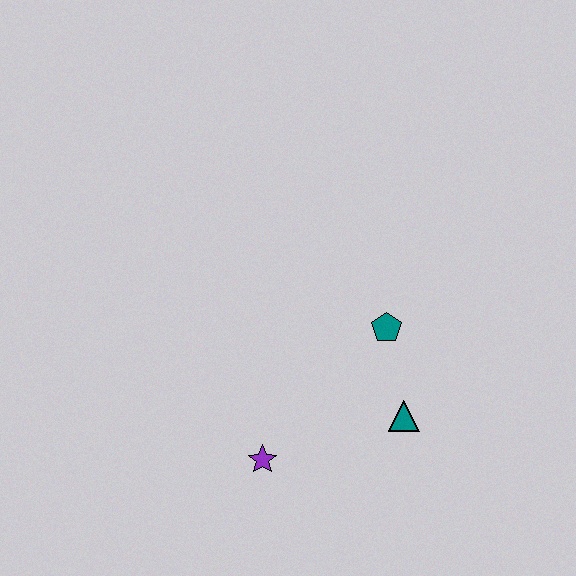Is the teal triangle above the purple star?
Yes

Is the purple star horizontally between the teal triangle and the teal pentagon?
No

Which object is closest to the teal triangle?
The teal pentagon is closest to the teal triangle.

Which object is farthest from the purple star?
The teal pentagon is farthest from the purple star.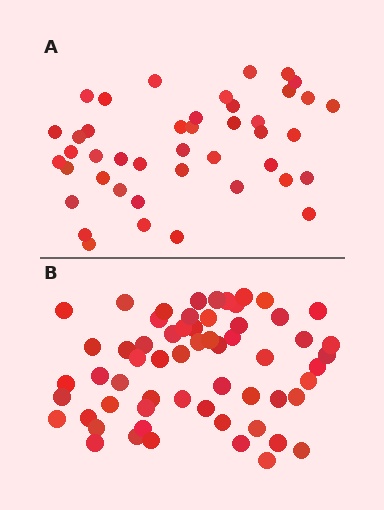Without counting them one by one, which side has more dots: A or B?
Region B (the bottom region) has more dots.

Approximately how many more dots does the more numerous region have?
Region B has approximately 15 more dots than region A.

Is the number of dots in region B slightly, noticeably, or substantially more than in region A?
Region B has noticeably more, but not dramatically so. The ratio is roughly 1.4 to 1.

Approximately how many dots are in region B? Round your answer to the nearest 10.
About 60 dots.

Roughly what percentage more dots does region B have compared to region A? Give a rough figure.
About 40% more.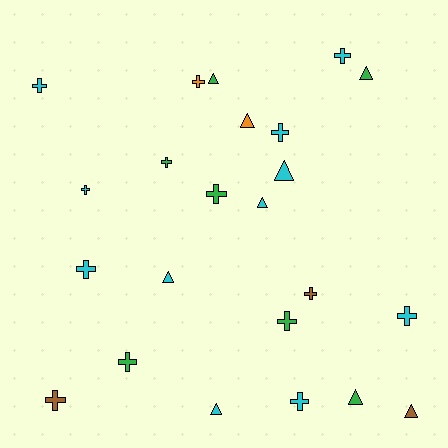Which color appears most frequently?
Cyan, with 11 objects.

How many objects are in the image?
There are 23 objects.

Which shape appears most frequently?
Cross, with 14 objects.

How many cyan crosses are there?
There are 7 cyan crosses.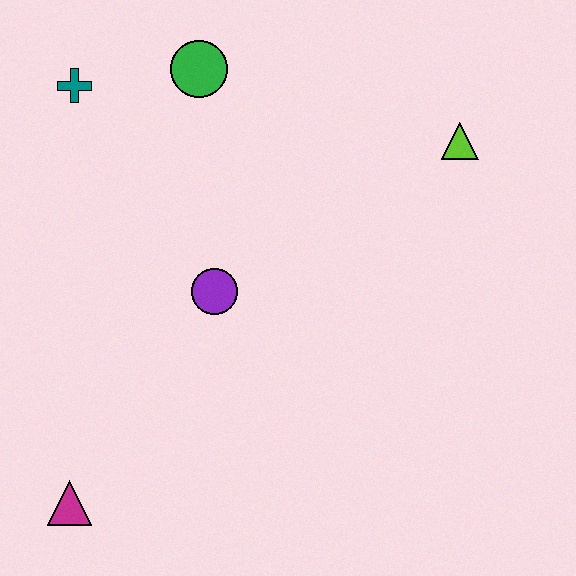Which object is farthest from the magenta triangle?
The lime triangle is farthest from the magenta triangle.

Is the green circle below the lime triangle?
No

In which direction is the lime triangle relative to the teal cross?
The lime triangle is to the right of the teal cross.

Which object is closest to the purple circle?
The green circle is closest to the purple circle.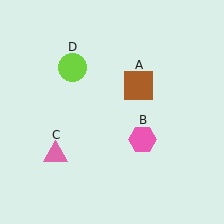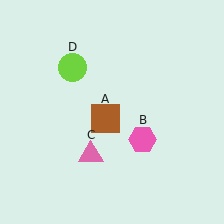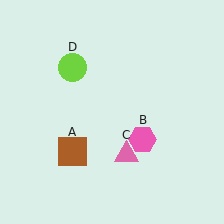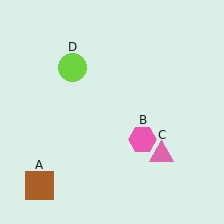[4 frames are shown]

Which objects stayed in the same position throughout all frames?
Pink hexagon (object B) and lime circle (object D) remained stationary.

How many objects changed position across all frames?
2 objects changed position: brown square (object A), pink triangle (object C).